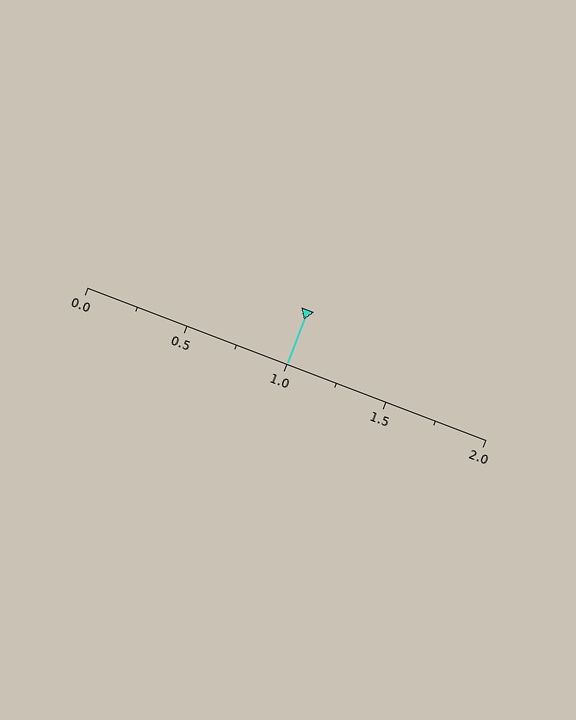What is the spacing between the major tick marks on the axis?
The major ticks are spaced 0.5 apart.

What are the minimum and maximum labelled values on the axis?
The axis runs from 0.0 to 2.0.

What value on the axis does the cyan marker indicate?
The marker indicates approximately 1.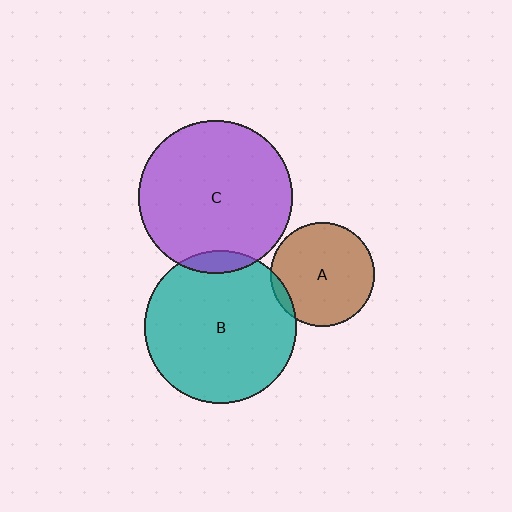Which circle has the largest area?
Circle C (purple).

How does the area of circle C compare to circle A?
Approximately 2.2 times.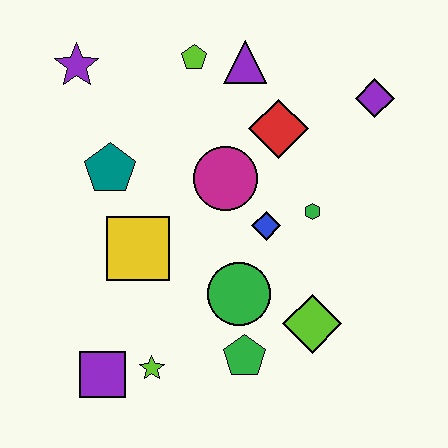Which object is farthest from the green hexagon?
The purple star is farthest from the green hexagon.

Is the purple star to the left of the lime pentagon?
Yes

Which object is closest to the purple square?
The lime star is closest to the purple square.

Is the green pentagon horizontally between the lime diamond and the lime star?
Yes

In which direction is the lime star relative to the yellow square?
The lime star is below the yellow square.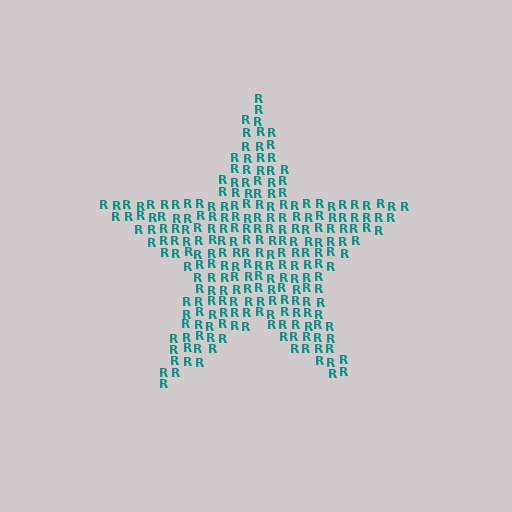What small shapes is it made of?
It is made of small letter R's.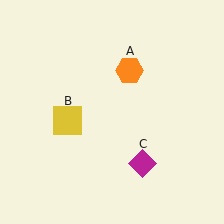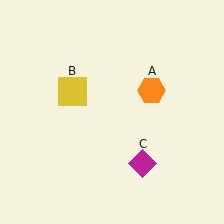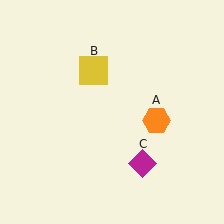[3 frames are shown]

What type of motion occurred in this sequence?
The orange hexagon (object A), yellow square (object B) rotated clockwise around the center of the scene.